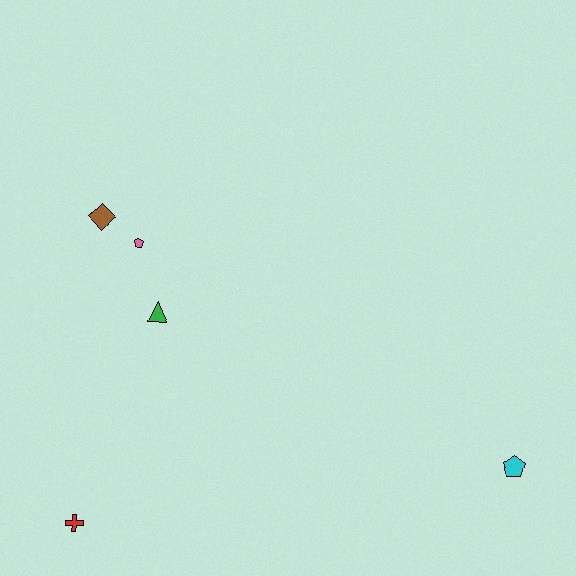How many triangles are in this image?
There is 1 triangle.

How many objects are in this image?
There are 5 objects.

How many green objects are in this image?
There is 1 green object.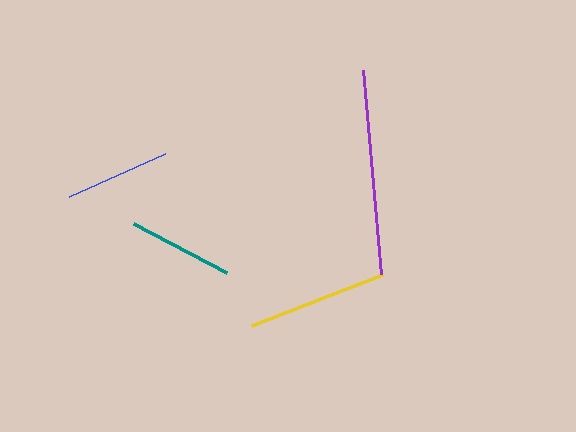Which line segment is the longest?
The purple line is the longest at approximately 204 pixels.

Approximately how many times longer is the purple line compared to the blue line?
The purple line is approximately 1.9 times the length of the blue line.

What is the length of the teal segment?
The teal segment is approximately 106 pixels long.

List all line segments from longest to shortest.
From longest to shortest: purple, yellow, teal, blue.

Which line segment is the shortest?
The blue line is the shortest at approximately 105 pixels.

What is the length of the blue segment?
The blue segment is approximately 105 pixels long.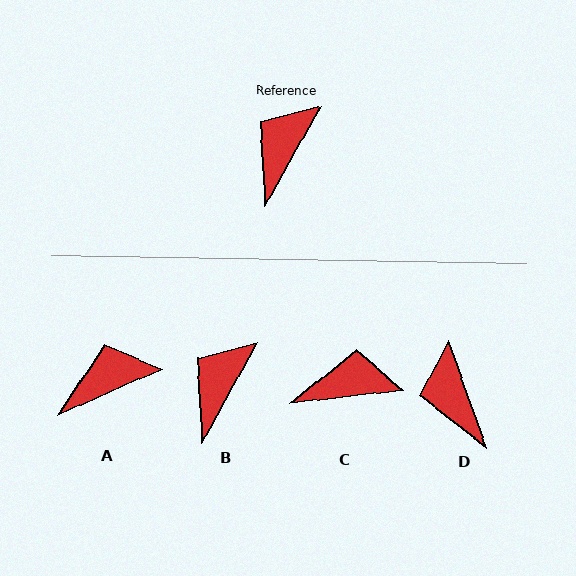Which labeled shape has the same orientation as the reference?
B.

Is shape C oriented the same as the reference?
No, it is off by about 54 degrees.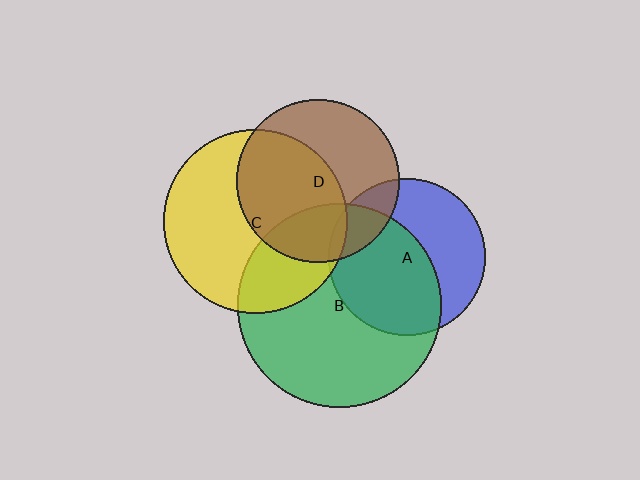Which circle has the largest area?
Circle B (green).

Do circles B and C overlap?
Yes.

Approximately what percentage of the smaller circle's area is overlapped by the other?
Approximately 30%.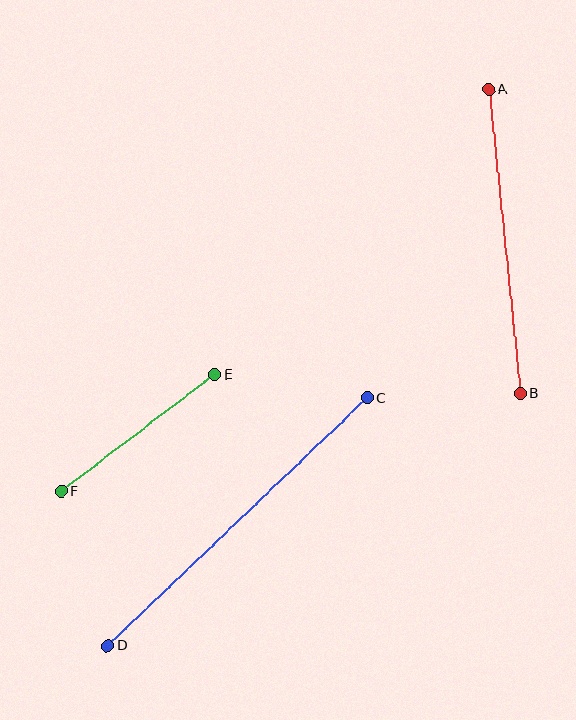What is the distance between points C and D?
The distance is approximately 359 pixels.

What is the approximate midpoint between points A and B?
The midpoint is at approximately (505, 241) pixels.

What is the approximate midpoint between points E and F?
The midpoint is at approximately (138, 433) pixels.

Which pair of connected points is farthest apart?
Points C and D are farthest apart.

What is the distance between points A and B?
The distance is approximately 306 pixels.